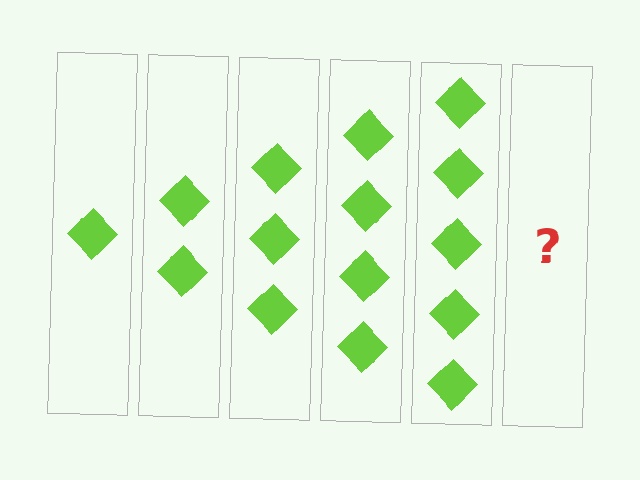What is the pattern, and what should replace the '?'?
The pattern is that each step adds one more diamond. The '?' should be 6 diamonds.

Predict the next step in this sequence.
The next step is 6 diamonds.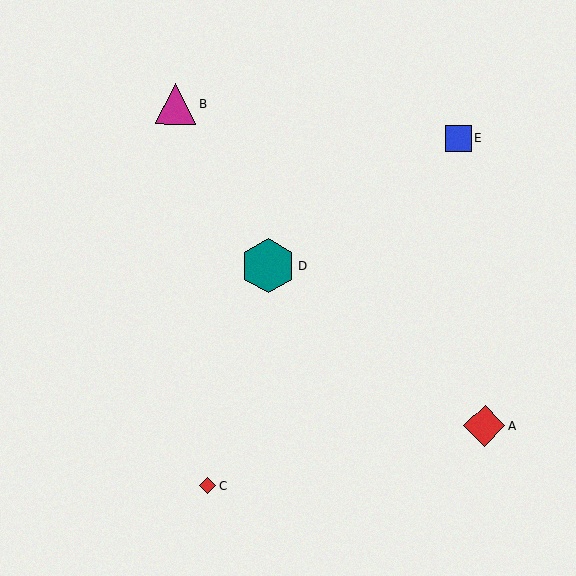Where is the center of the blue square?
The center of the blue square is at (458, 138).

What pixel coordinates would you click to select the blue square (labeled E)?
Click at (458, 138) to select the blue square E.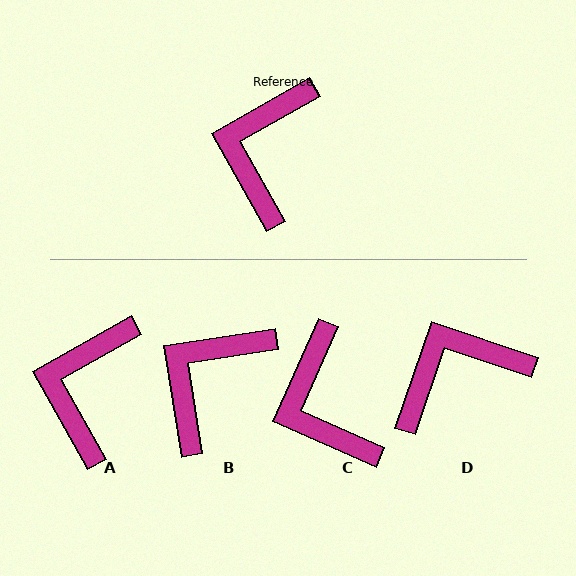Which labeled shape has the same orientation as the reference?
A.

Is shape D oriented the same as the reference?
No, it is off by about 48 degrees.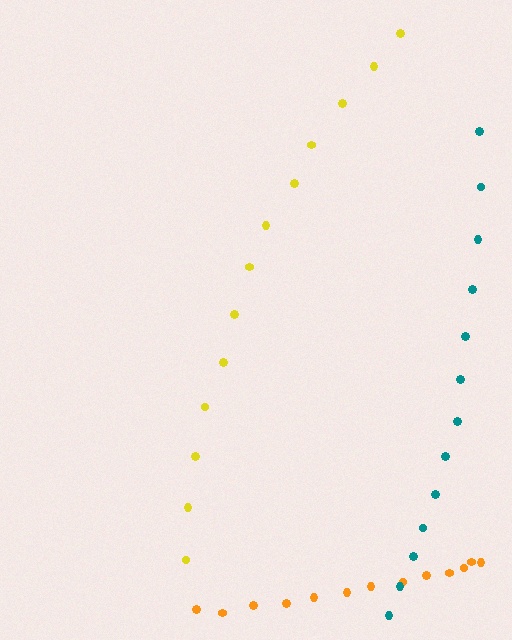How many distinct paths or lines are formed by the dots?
There are 3 distinct paths.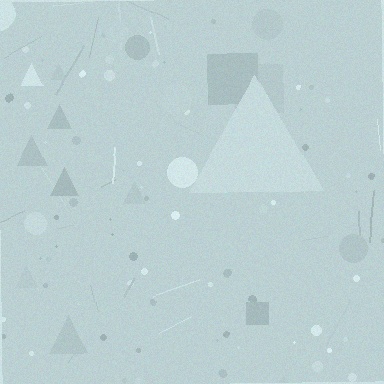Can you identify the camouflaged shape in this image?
The camouflaged shape is a triangle.